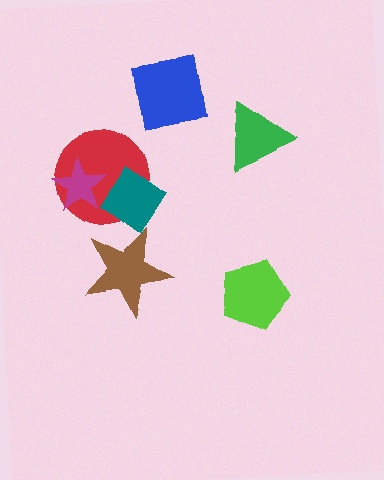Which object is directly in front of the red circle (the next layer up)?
The magenta star is directly in front of the red circle.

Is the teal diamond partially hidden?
Yes, it is partially covered by another shape.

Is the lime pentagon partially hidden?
No, no other shape covers it.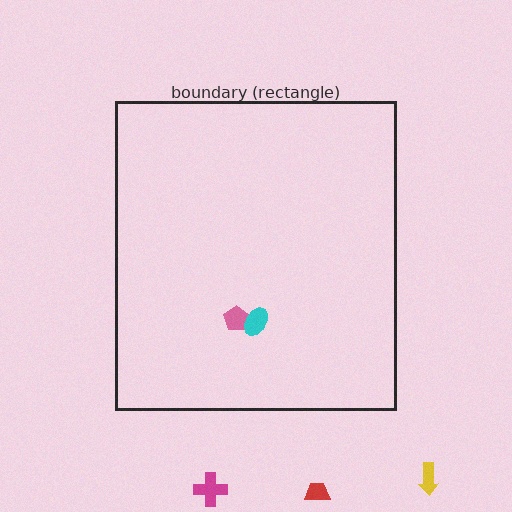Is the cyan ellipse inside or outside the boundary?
Inside.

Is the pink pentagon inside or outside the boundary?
Inside.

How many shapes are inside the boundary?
2 inside, 3 outside.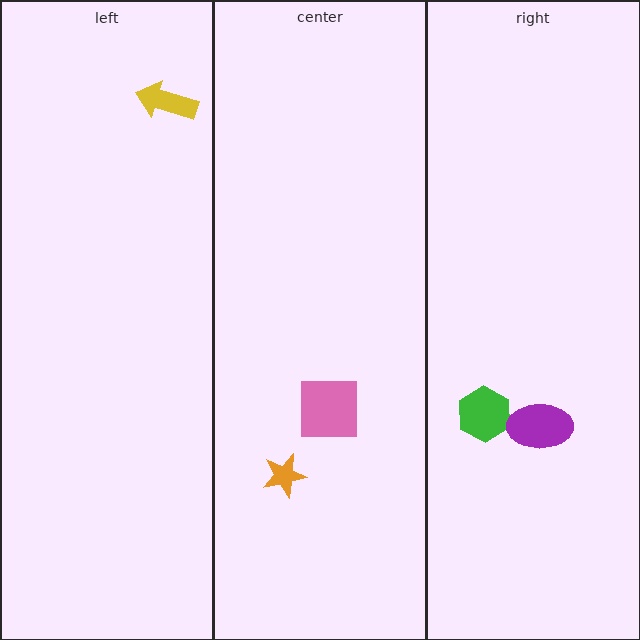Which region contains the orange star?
The center region.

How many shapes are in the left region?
1.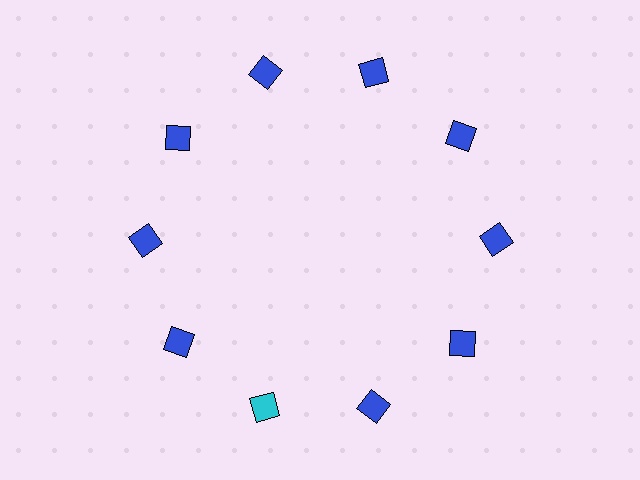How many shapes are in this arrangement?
There are 10 shapes arranged in a ring pattern.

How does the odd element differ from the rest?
It has a different color: cyan instead of blue.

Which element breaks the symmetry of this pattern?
The cyan square at roughly the 7 o'clock position breaks the symmetry. All other shapes are blue squares.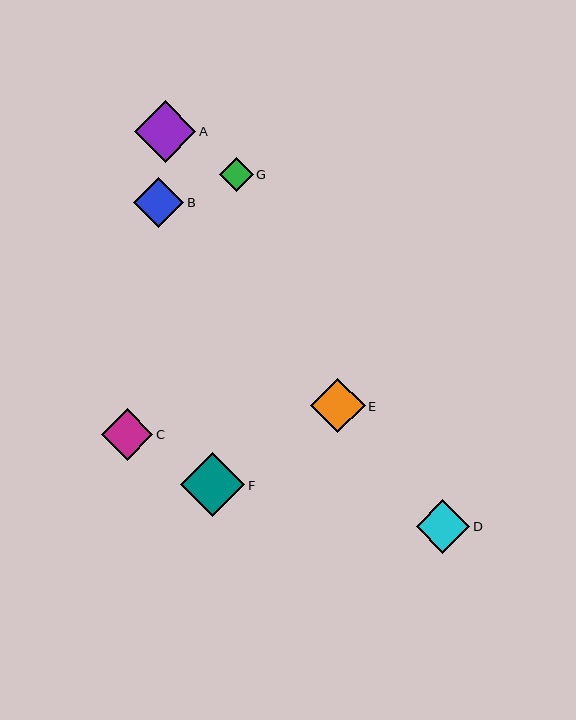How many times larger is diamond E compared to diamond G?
Diamond E is approximately 1.6 times the size of diamond G.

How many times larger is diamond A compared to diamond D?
Diamond A is approximately 1.1 times the size of diamond D.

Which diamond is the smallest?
Diamond G is the smallest with a size of approximately 34 pixels.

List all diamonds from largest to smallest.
From largest to smallest: F, A, E, D, C, B, G.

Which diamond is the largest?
Diamond F is the largest with a size of approximately 64 pixels.